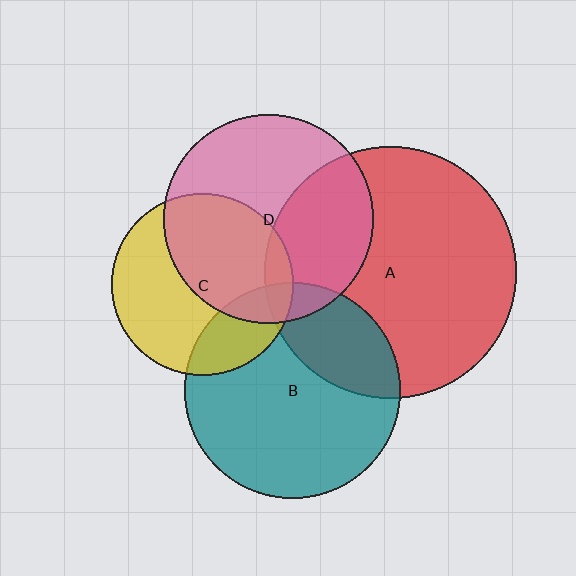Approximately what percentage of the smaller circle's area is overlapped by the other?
Approximately 25%.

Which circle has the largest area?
Circle A (red).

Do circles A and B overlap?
Yes.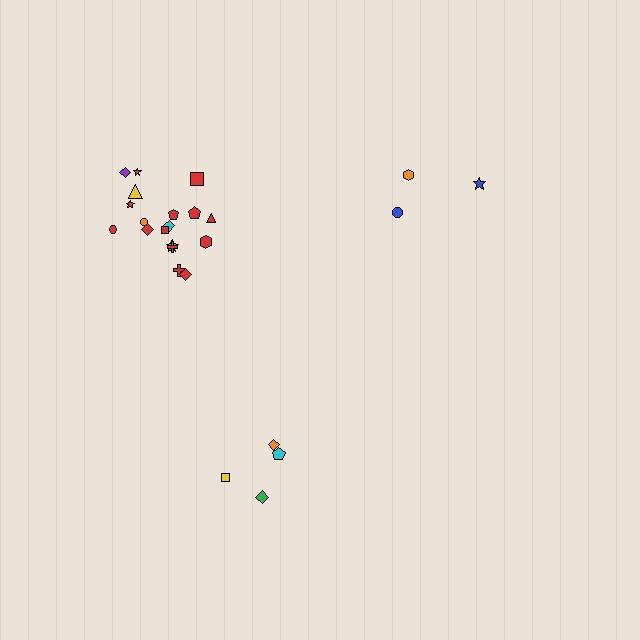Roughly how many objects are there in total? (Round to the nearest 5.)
Roughly 25 objects in total.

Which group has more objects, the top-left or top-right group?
The top-left group.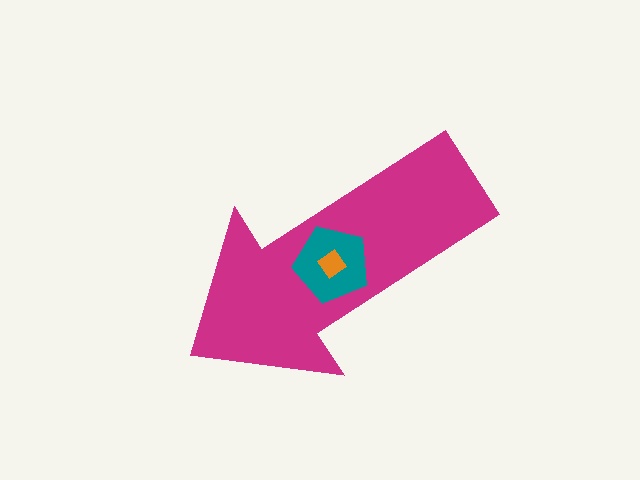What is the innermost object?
The orange diamond.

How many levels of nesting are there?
3.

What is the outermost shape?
The magenta arrow.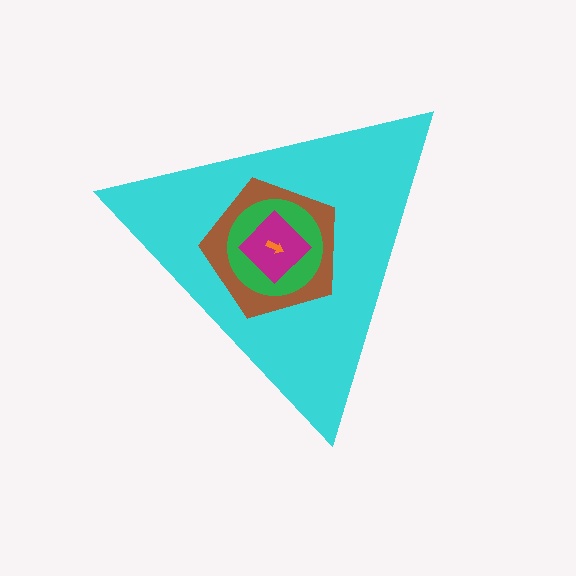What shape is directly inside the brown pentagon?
The green circle.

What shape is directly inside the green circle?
The magenta diamond.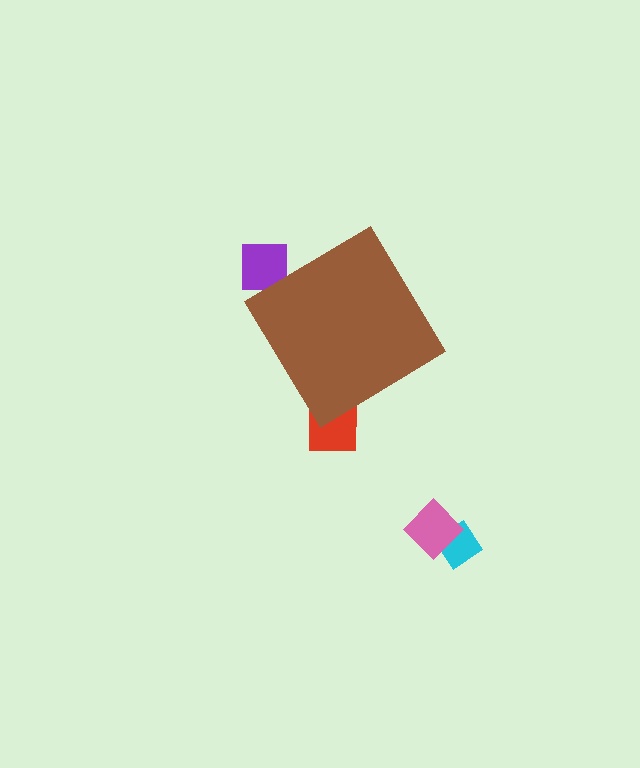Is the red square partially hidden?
Yes, the red square is partially hidden behind the brown diamond.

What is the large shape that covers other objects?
A brown diamond.